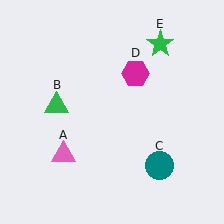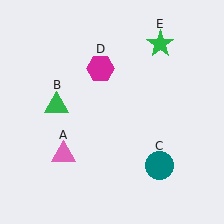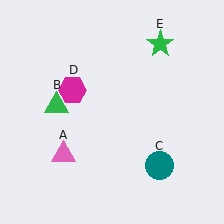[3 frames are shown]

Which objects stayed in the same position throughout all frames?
Pink triangle (object A) and green triangle (object B) and teal circle (object C) and green star (object E) remained stationary.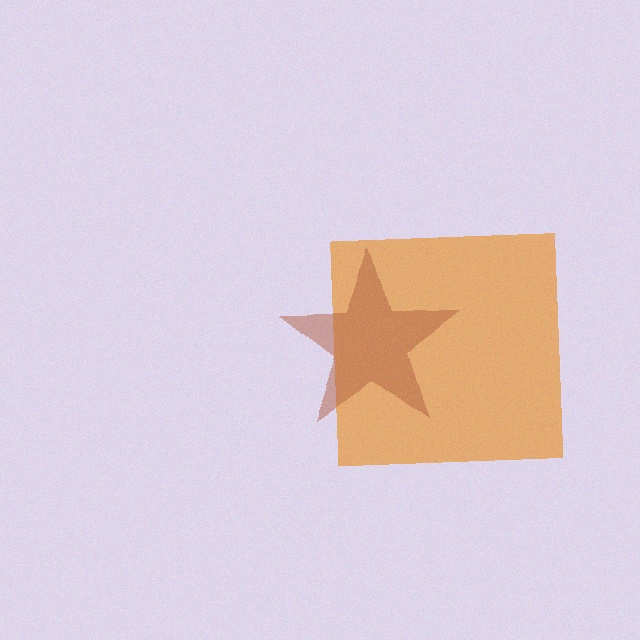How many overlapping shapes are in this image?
There are 2 overlapping shapes in the image.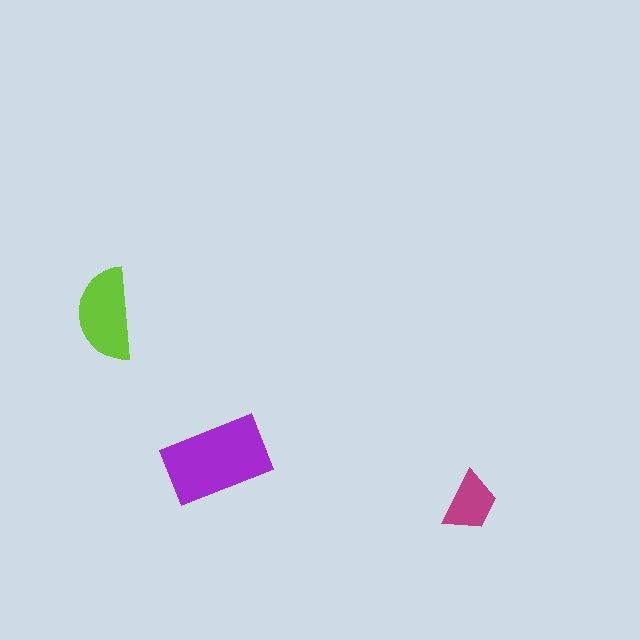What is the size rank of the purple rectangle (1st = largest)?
1st.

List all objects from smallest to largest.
The magenta trapezoid, the lime semicircle, the purple rectangle.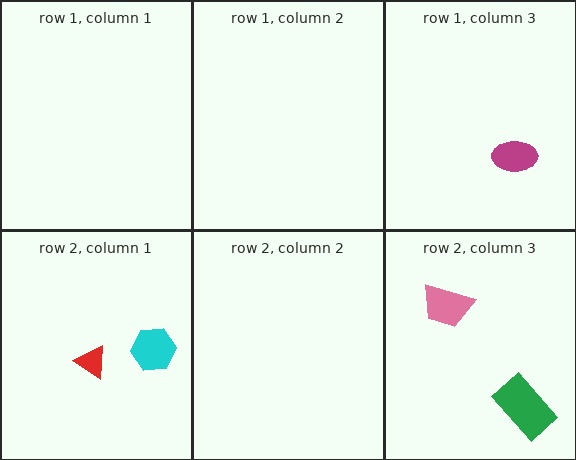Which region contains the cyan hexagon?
The row 2, column 1 region.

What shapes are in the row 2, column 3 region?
The green rectangle, the pink trapezoid.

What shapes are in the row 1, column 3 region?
The magenta ellipse.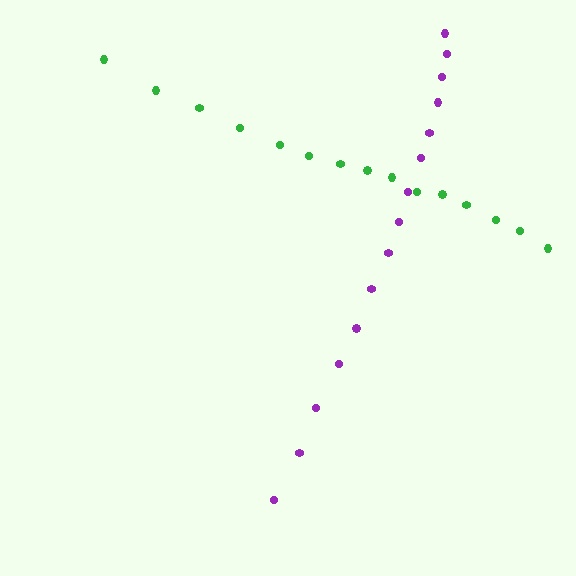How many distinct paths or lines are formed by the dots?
There are 2 distinct paths.